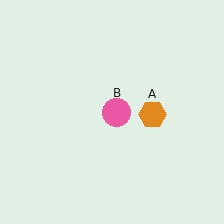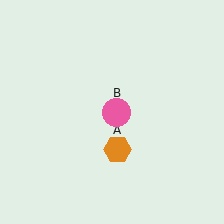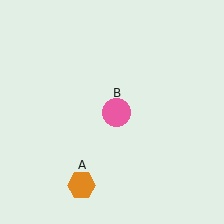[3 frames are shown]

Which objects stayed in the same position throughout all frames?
Pink circle (object B) remained stationary.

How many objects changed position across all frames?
1 object changed position: orange hexagon (object A).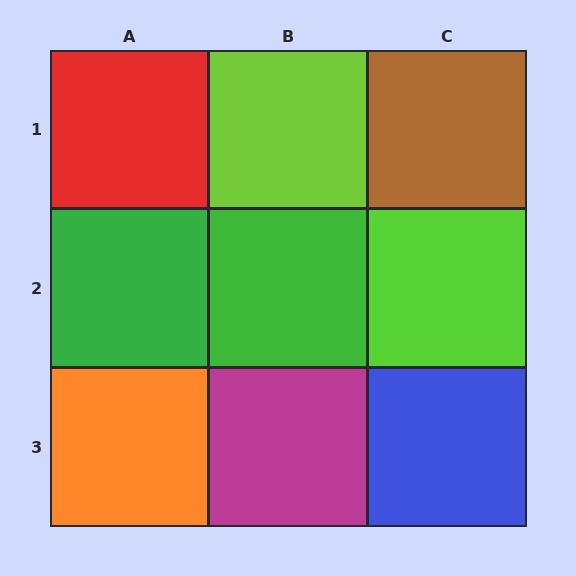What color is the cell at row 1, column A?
Red.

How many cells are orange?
1 cell is orange.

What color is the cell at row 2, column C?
Lime.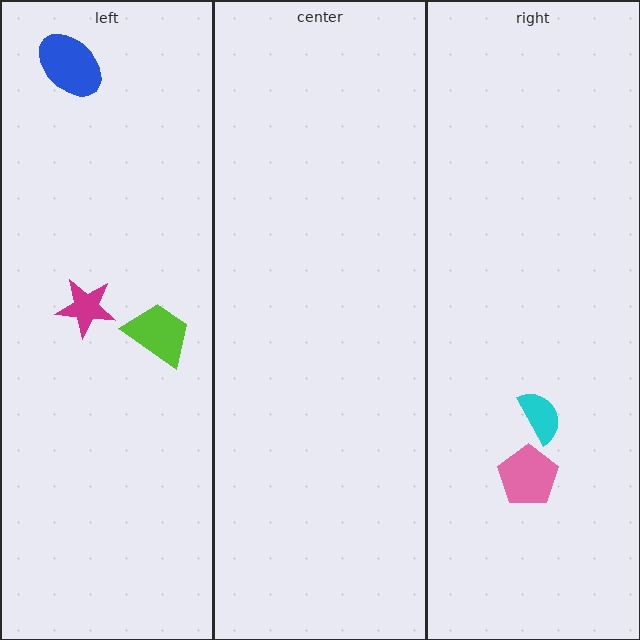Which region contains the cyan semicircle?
The right region.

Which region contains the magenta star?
The left region.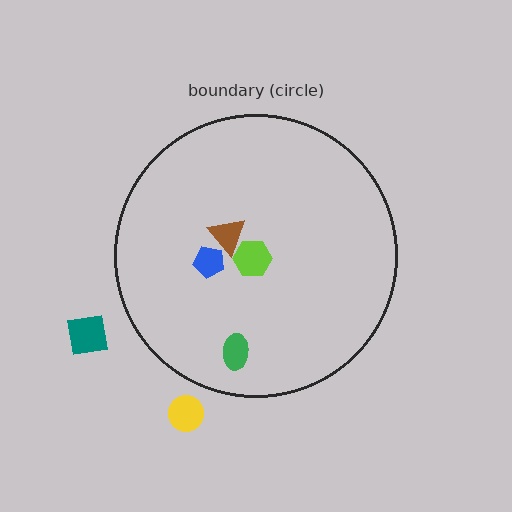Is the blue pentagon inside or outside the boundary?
Inside.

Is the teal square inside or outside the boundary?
Outside.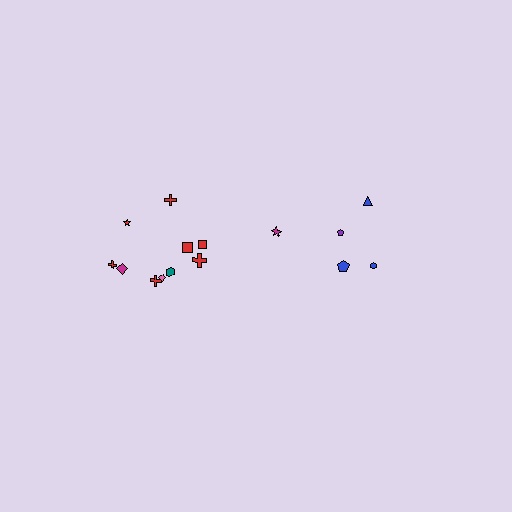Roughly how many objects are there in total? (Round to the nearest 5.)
Roughly 15 objects in total.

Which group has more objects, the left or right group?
The left group.